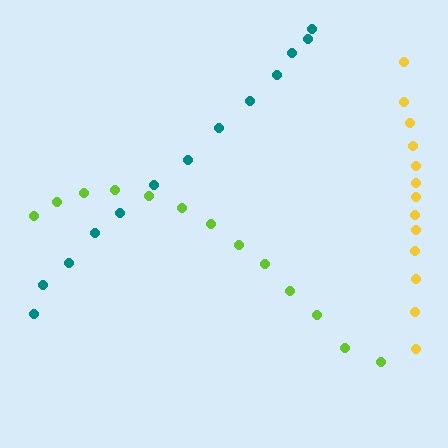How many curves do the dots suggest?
There are 3 distinct paths.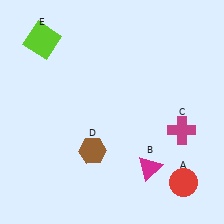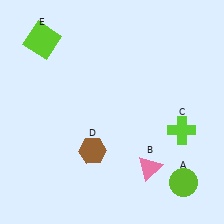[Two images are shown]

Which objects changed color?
A changed from red to lime. B changed from magenta to pink. C changed from magenta to lime.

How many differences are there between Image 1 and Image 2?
There are 3 differences between the two images.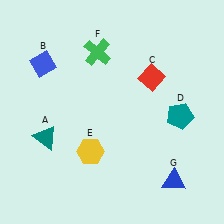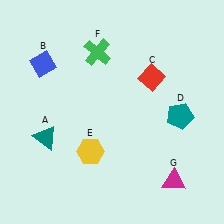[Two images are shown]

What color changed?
The triangle (G) changed from blue in Image 1 to magenta in Image 2.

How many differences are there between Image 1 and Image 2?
There is 1 difference between the two images.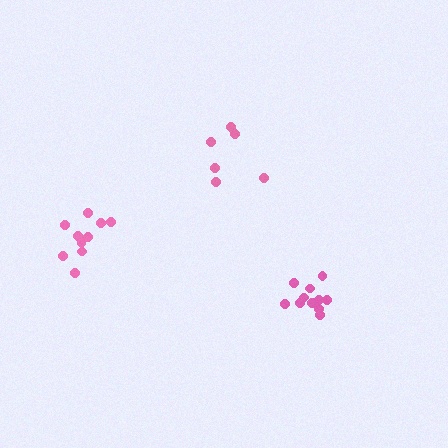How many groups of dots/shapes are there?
There are 3 groups.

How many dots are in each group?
Group 1: 10 dots, Group 2: 6 dots, Group 3: 11 dots (27 total).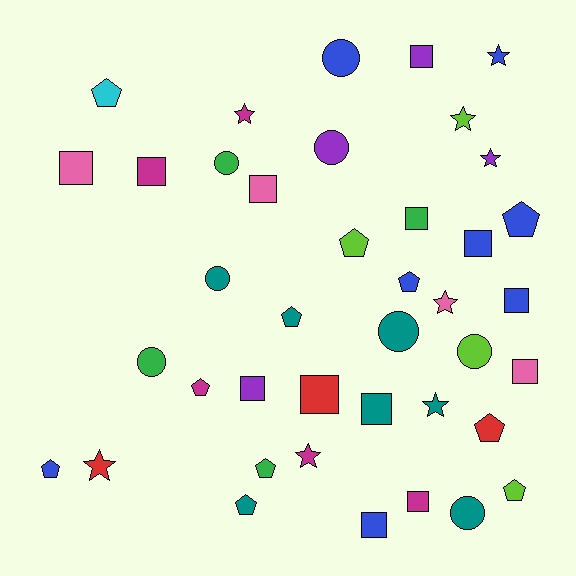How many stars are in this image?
There are 8 stars.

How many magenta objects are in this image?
There are 5 magenta objects.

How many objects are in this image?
There are 40 objects.